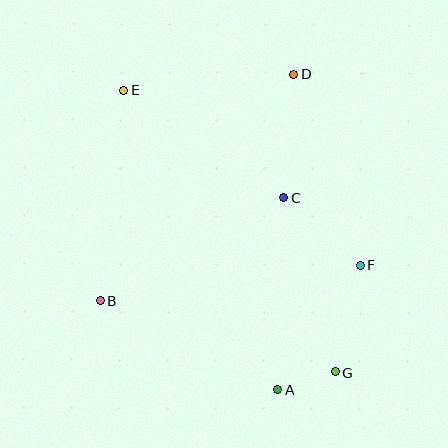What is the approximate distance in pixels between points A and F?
The distance between A and F is approximately 150 pixels.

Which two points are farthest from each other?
Points E and G are farthest from each other.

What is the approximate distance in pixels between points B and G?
The distance between B and G is approximately 246 pixels.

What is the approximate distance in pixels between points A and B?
The distance between A and B is approximately 200 pixels.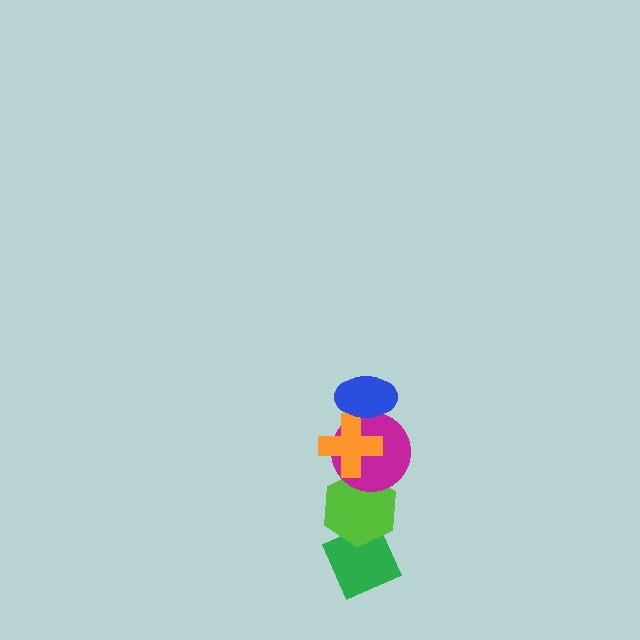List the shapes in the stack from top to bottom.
From top to bottom: the blue ellipse, the orange cross, the magenta circle, the lime hexagon, the green diamond.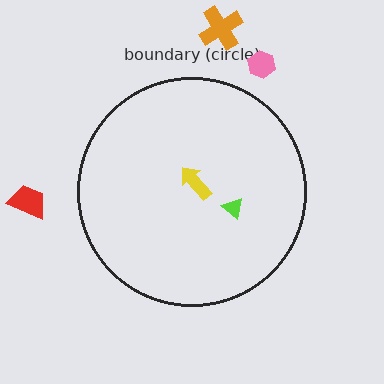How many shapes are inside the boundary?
2 inside, 3 outside.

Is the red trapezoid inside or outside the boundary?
Outside.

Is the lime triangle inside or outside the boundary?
Inside.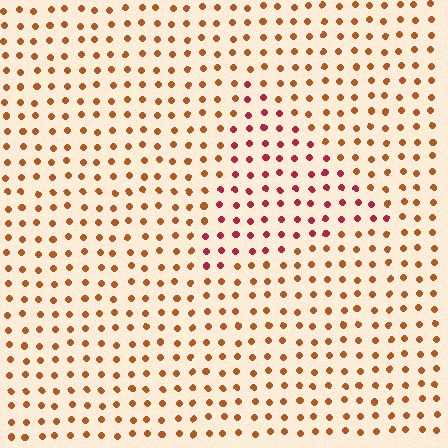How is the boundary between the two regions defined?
The boundary is defined purely by a slight shift in hue (about 39 degrees). Spacing, size, and orientation are identical on both sides.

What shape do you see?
I see a triangle.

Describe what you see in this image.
The image is filled with small brown elements in a uniform arrangement. A triangle-shaped region is visible where the elements are tinted to a slightly different hue, forming a subtle color boundary.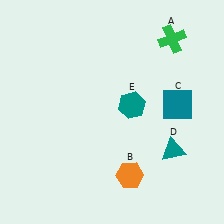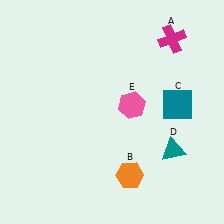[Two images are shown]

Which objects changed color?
A changed from green to magenta. E changed from teal to pink.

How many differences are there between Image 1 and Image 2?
There are 2 differences between the two images.